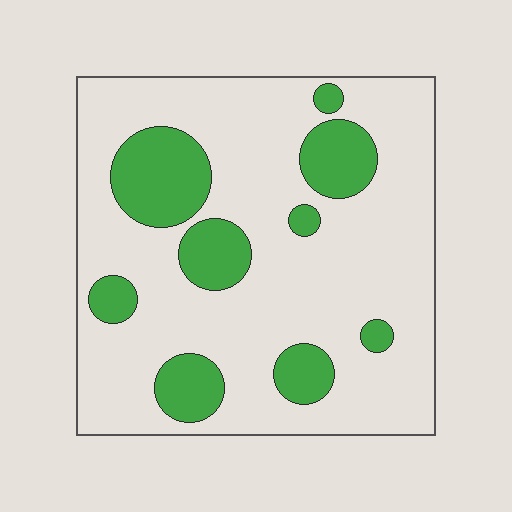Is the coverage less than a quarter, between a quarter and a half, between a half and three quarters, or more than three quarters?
Less than a quarter.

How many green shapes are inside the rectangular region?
9.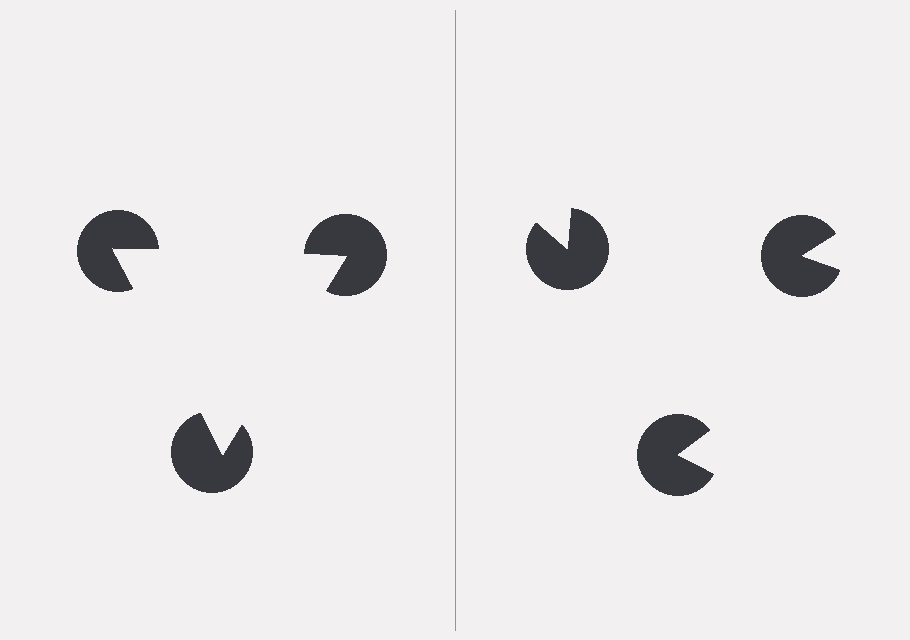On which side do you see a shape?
An illusory triangle appears on the left side. On the right side the wedge cuts are rotated, so no coherent shape forms.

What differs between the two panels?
The pac-man discs are positioned identically on both sides; only the wedge orientations differ. On the left they align to a triangle; on the right they are misaligned.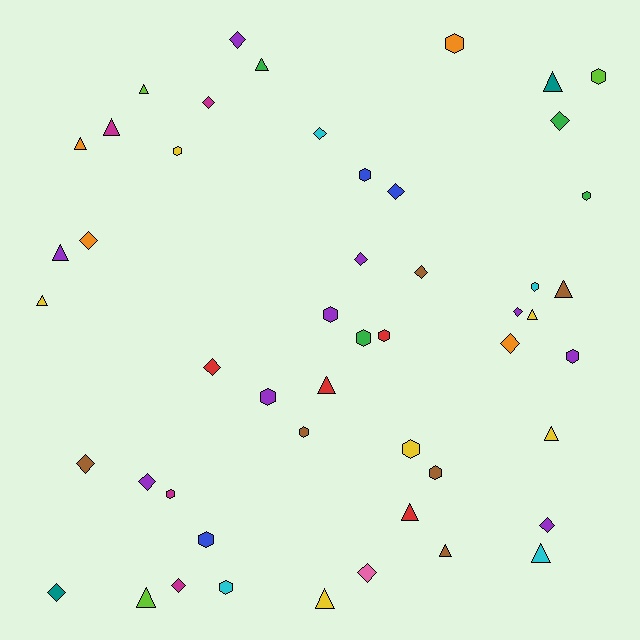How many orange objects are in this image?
There are 4 orange objects.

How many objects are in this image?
There are 50 objects.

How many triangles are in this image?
There are 16 triangles.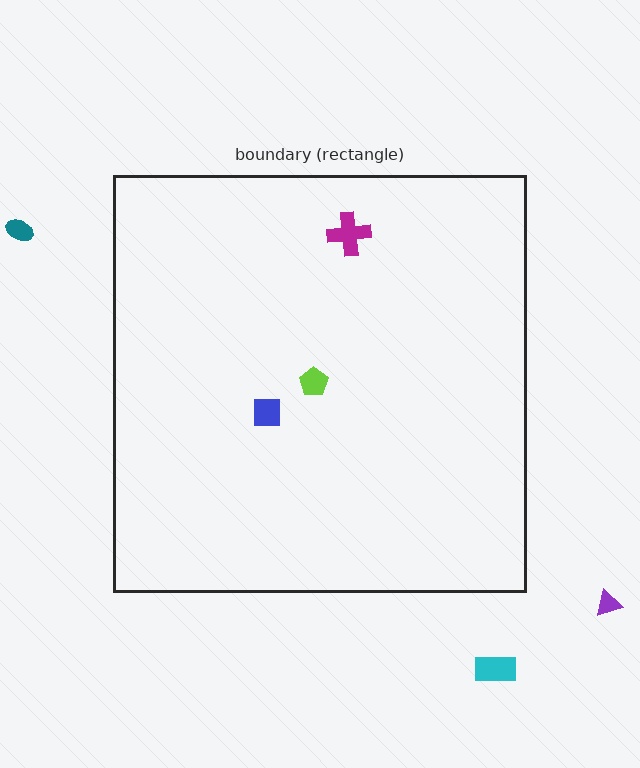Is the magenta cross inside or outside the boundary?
Inside.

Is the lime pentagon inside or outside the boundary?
Inside.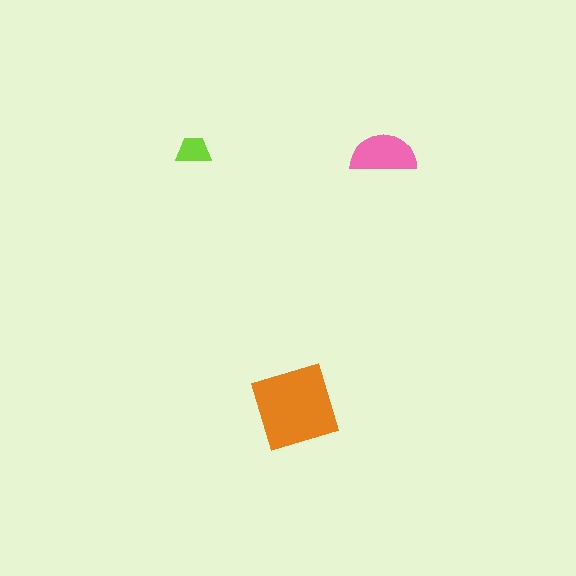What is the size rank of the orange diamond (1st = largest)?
1st.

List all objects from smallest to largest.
The lime trapezoid, the pink semicircle, the orange diamond.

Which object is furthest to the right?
The pink semicircle is rightmost.